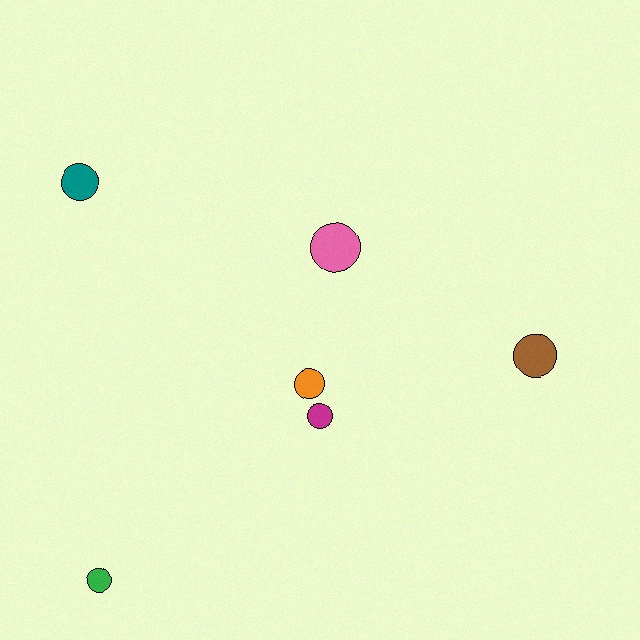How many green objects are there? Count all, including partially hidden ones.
There is 1 green object.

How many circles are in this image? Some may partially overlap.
There are 6 circles.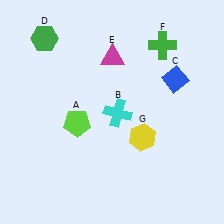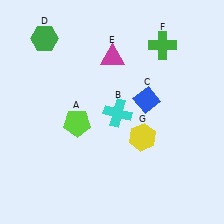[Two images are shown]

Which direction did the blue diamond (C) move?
The blue diamond (C) moved left.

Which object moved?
The blue diamond (C) moved left.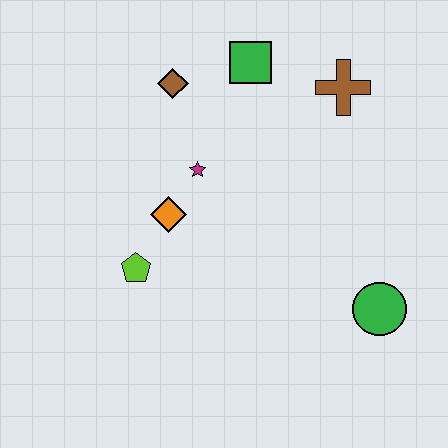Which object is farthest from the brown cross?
The lime pentagon is farthest from the brown cross.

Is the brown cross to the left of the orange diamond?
No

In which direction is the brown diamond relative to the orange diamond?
The brown diamond is above the orange diamond.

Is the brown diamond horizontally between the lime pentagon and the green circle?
Yes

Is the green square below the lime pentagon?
No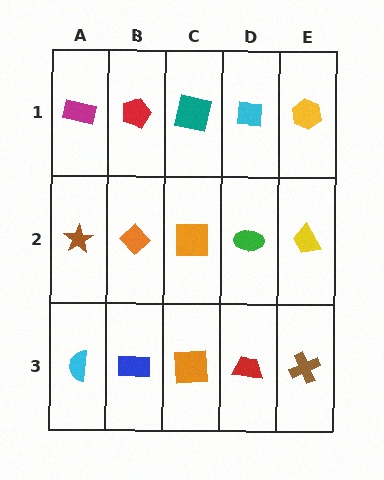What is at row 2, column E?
A yellow trapezoid.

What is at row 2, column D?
A green ellipse.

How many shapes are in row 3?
5 shapes.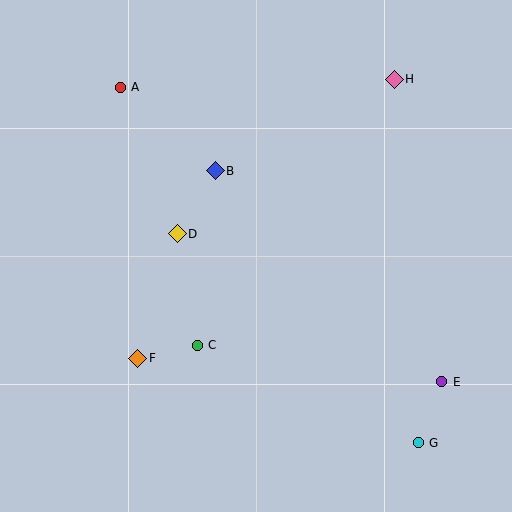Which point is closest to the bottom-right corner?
Point G is closest to the bottom-right corner.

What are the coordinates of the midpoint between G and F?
The midpoint between G and F is at (278, 401).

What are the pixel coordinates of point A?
Point A is at (120, 87).